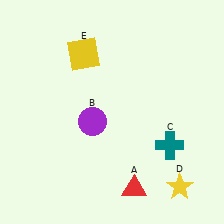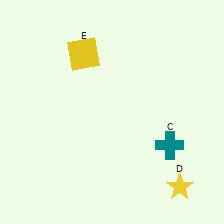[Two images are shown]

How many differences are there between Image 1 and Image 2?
There are 2 differences between the two images.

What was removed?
The red triangle (A), the purple circle (B) were removed in Image 2.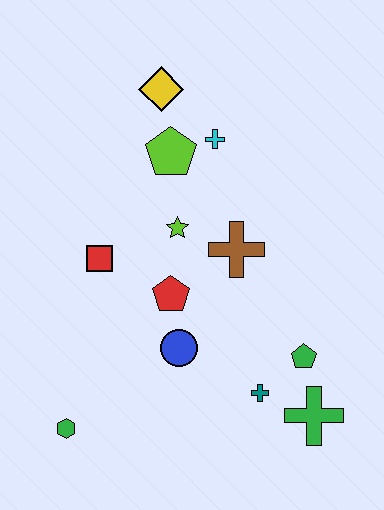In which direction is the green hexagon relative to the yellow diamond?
The green hexagon is below the yellow diamond.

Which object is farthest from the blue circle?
The yellow diamond is farthest from the blue circle.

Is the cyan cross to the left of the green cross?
Yes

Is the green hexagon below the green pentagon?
Yes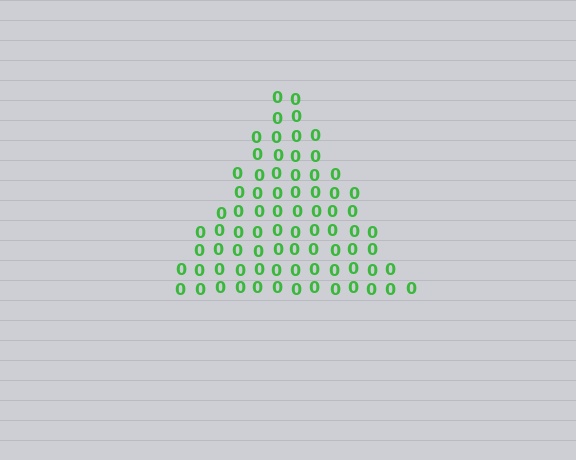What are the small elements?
The small elements are digit 0's.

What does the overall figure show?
The overall figure shows a triangle.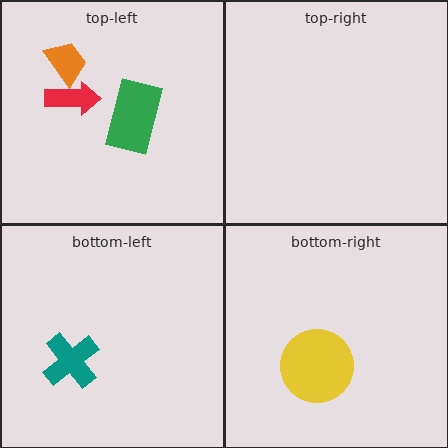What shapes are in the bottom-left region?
The teal cross.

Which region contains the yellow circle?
The bottom-right region.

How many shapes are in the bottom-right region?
1.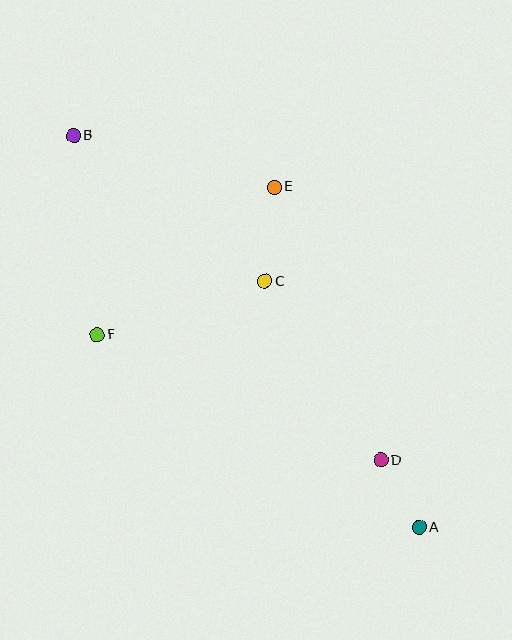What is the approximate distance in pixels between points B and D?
The distance between B and D is approximately 447 pixels.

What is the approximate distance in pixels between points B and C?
The distance between B and C is approximately 241 pixels.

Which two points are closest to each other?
Points A and D are closest to each other.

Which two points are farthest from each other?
Points A and B are farthest from each other.